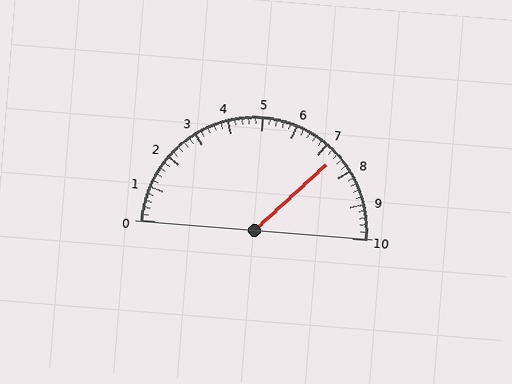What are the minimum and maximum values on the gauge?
The gauge ranges from 0 to 10.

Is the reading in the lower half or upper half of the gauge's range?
The reading is in the upper half of the range (0 to 10).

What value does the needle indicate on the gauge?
The needle indicates approximately 7.4.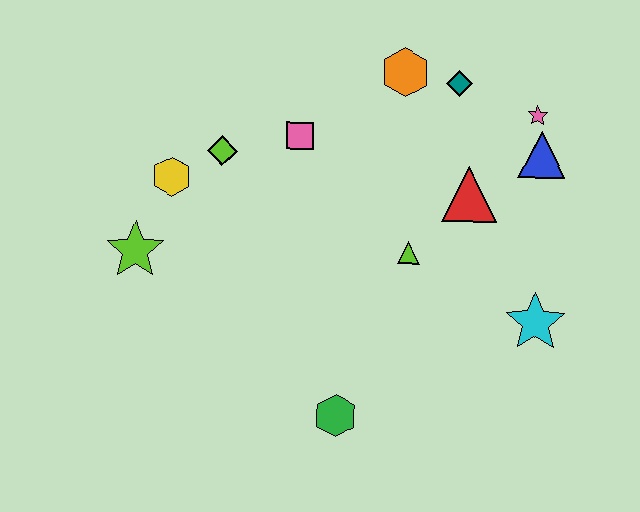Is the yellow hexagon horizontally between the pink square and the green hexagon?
No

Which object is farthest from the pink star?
The lime star is farthest from the pink star.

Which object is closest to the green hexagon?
The lime triangle is closest to the green hexagon.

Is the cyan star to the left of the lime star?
No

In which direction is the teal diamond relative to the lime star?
The teal diamond is to the right of the lime star.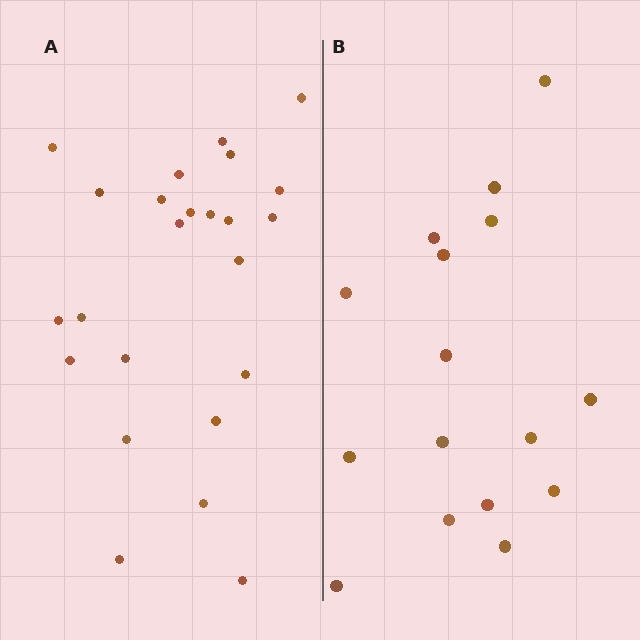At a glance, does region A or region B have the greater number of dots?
Region A (the left region) has more dots.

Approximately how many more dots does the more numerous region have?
Region A has roughly 8 or so more dots than region B.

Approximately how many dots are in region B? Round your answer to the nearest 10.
About 20 dots. (The exact count is 16, which rounds to 20.)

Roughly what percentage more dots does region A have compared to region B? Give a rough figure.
About 50% more.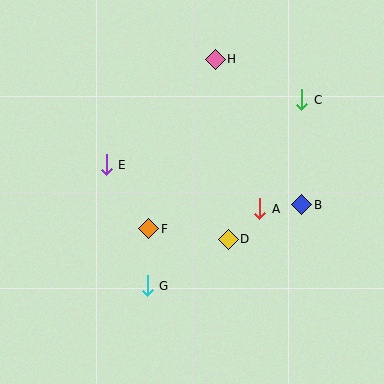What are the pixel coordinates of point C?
Point C is at (302, 100).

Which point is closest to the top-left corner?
Point E is closest to the top-left corner.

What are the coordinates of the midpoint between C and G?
The midpoint between C and G is at (224, 193).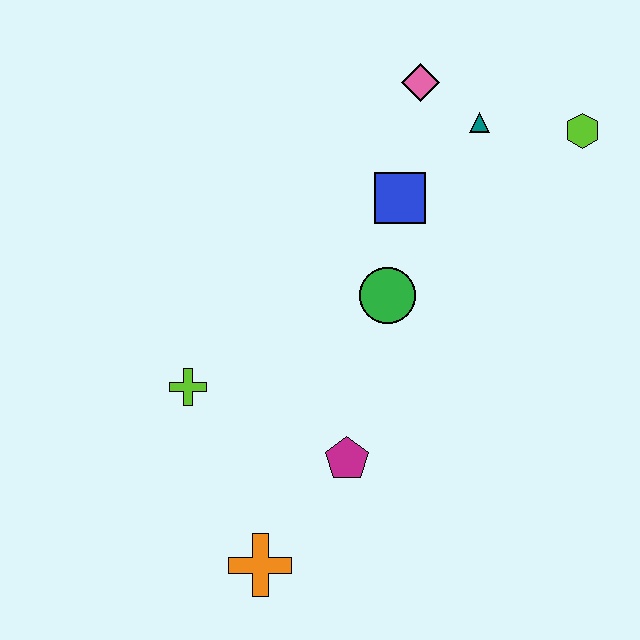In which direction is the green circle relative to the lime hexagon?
The green circle is to the left of the lime hexagon.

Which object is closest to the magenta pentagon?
The orange cross is closest to the magenta pentagon.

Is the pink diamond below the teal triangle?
No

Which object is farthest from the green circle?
The orange cross is farthest from the green circle.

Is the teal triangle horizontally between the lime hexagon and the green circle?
Yes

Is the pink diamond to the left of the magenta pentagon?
No